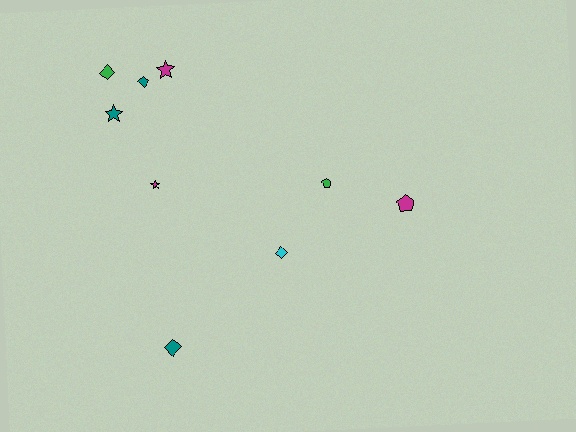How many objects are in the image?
There are 9 objects.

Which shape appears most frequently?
Diamond, with 4 objects.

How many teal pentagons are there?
There are no teal pentagons.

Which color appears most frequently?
Magenta, with 3 objects.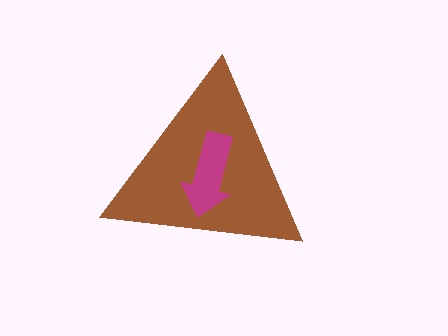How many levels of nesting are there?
2.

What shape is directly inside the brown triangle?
The magenta arrow.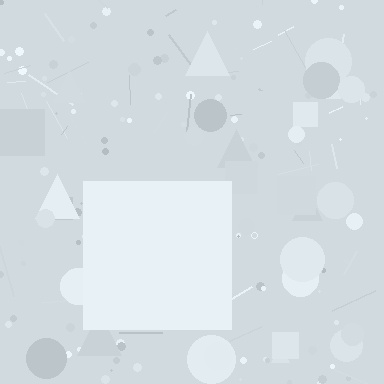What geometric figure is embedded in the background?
A square is embedded in the background.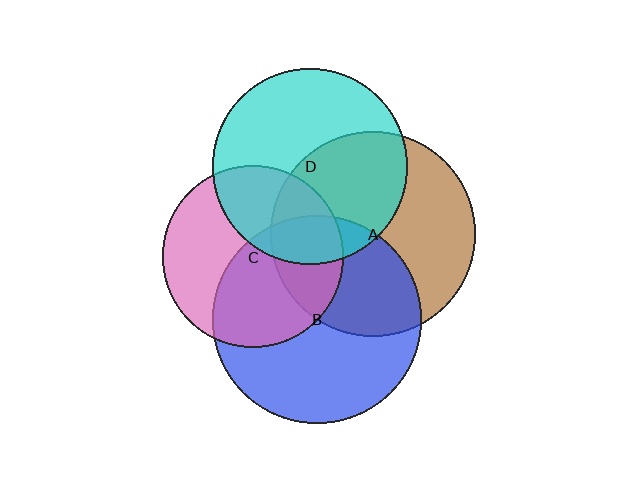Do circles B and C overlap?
Yes.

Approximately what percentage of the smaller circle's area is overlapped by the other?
Approximately 50%.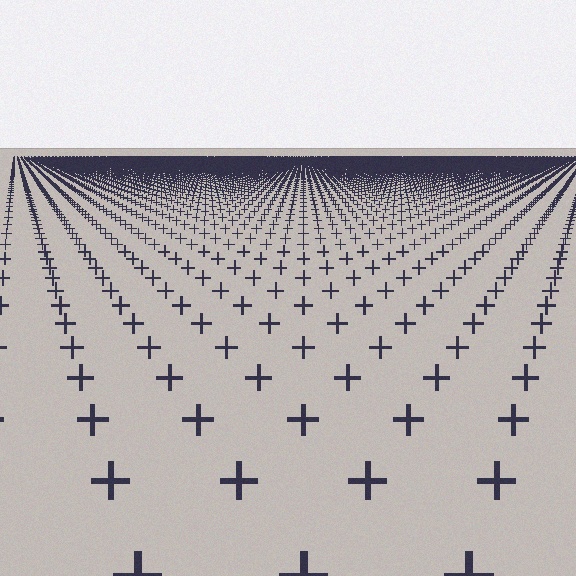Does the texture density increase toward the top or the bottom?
Density increases toward the top.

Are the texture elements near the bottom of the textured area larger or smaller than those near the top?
Larger. Near the bottom, elements are closer to the viewer and appear at a bigger on-screen size.